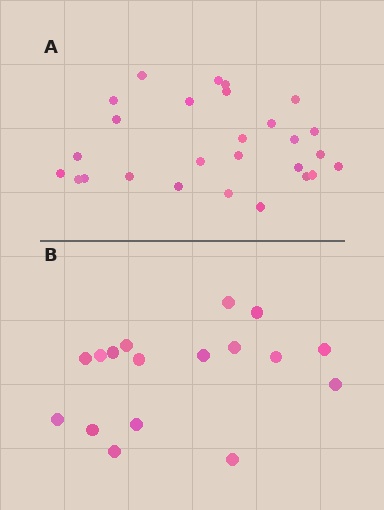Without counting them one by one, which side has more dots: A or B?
Region A (the top region) has more dots.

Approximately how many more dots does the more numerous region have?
Region A has roughly 10 or so more dots than region B.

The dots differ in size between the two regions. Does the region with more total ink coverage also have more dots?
No. Region B has more total ink coverage because its dots are larger, but region A actually contains more individual dots. Total area can be misleading — the number of items is what matters here.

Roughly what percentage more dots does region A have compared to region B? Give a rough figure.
About 60% more.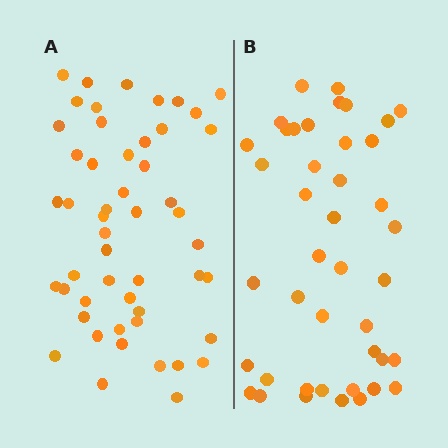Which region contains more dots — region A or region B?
Region A (the left region) has more dots.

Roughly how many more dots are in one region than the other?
Region A has roughly 8 or so more dots than region B.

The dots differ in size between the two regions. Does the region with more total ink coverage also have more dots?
No. Region B has more total ink coverage because its dots are larger, but region A actually contains more individual dots. Total area can be misleading — the number of items is what matters here.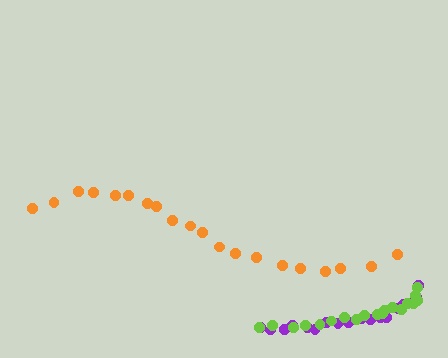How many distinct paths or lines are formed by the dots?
There are 3 distinct paths.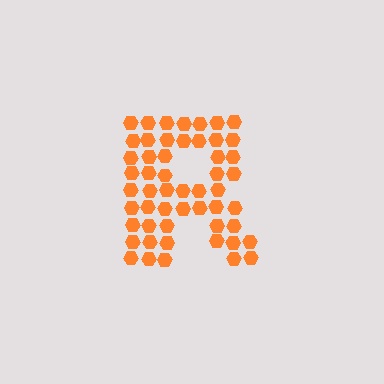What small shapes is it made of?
It is made of small hexagons.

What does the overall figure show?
The overall figure shows the letter R.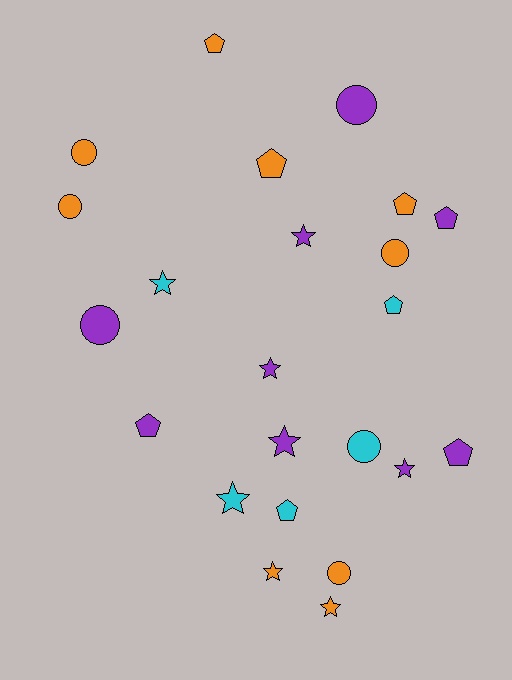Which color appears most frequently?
Orange, with 9 objects.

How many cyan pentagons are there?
There are 2 cyan pentagons.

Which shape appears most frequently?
Pentagon, with 8 objects.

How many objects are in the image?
There are 23 objects.